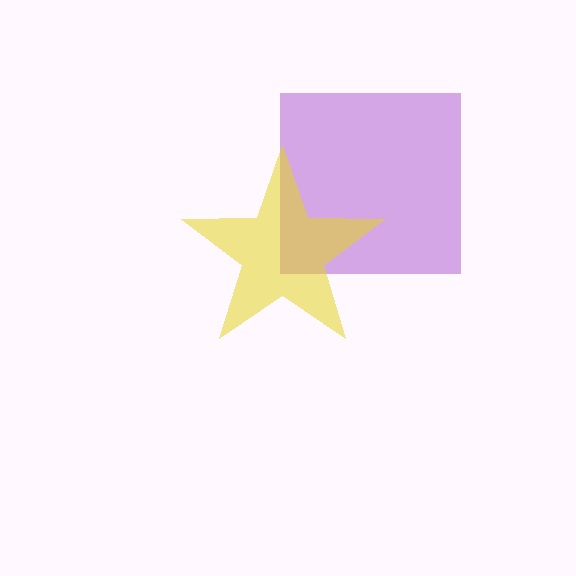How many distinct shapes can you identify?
There are 2 distinct shapes: a purple square, a yellow star.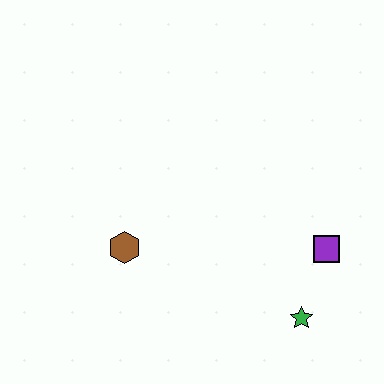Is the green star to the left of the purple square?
Yes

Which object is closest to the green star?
The purple square is closest to the green star.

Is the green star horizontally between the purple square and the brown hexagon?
Yes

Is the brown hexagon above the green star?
Yes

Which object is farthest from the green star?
The brown hexagon is farthest from the green star.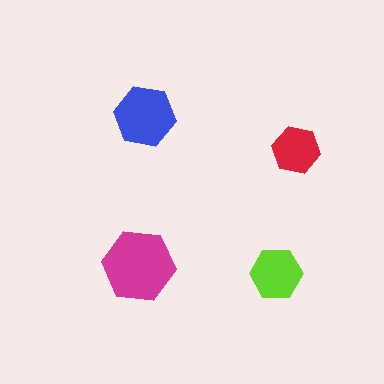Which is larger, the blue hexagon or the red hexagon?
The blue one.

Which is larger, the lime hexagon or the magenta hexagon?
The magenta one.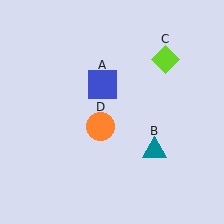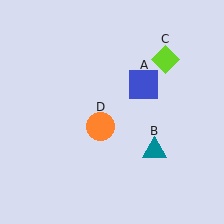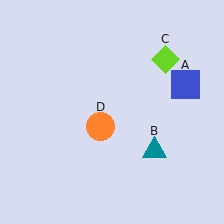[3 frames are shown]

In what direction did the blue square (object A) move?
The blue square (object A) moved right.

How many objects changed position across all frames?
1 object changed position: blue square (object A).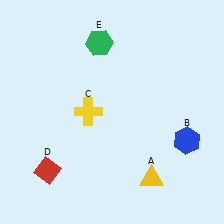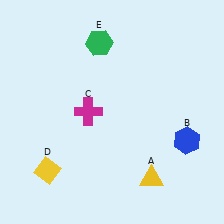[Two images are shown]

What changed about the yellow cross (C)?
In Image 1, C is yellow. In Image 2, it changed to magenta.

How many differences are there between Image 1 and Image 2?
There are 2 differences between the two images.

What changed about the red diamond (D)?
In Image 1, D is red. In Image 2, it changed to yellow.